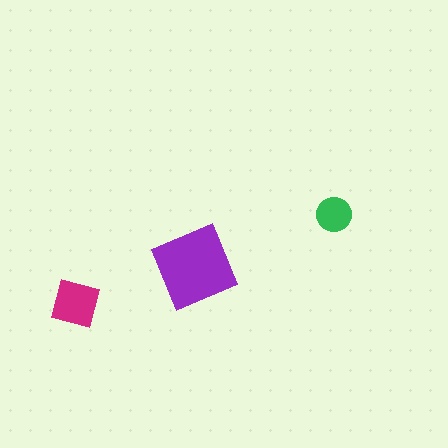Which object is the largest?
The purple square.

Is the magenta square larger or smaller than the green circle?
Larger.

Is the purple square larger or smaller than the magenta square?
Larger.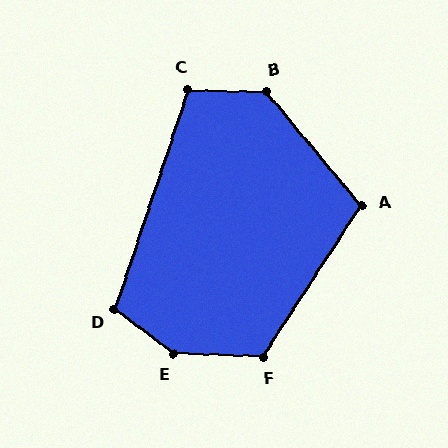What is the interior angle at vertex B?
Approximately 131 degrees (obtuse).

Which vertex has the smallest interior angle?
C, at approximately 107 degrees.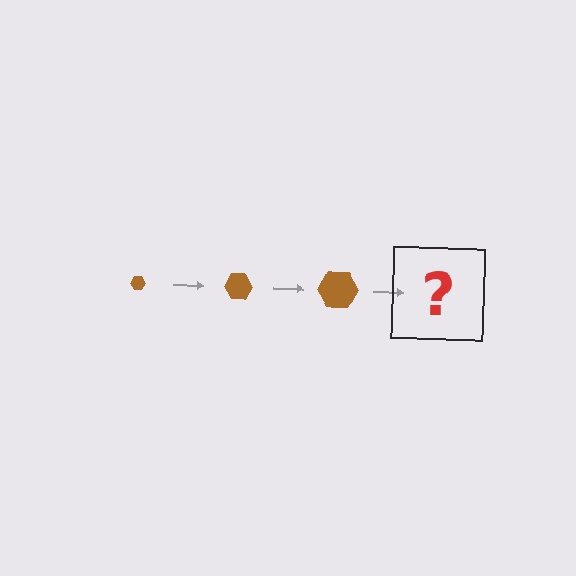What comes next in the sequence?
The next element should be a brown hexagon, larger than the previous one.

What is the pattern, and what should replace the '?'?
The pattern is that the hexagon gets progressively larger each step. The '?' should be a brown hexagon, larger than the previous one.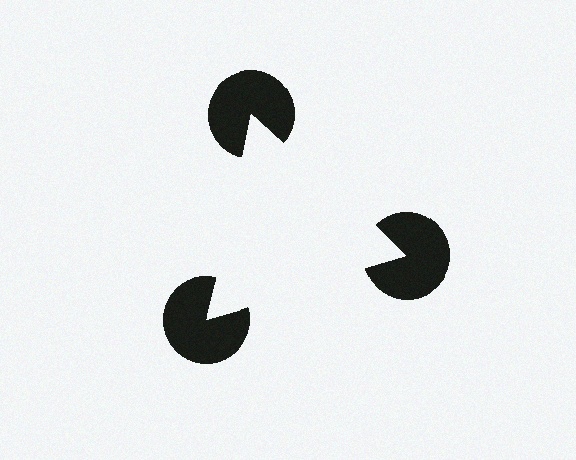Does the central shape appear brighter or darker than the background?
It typically appears slightly brighter than the background, even though no actual brightness change is drawn.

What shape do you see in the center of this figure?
An illusory triangle — its edges are inferred from the aligned wedge cuts in the pac-man discs, not physically drawn.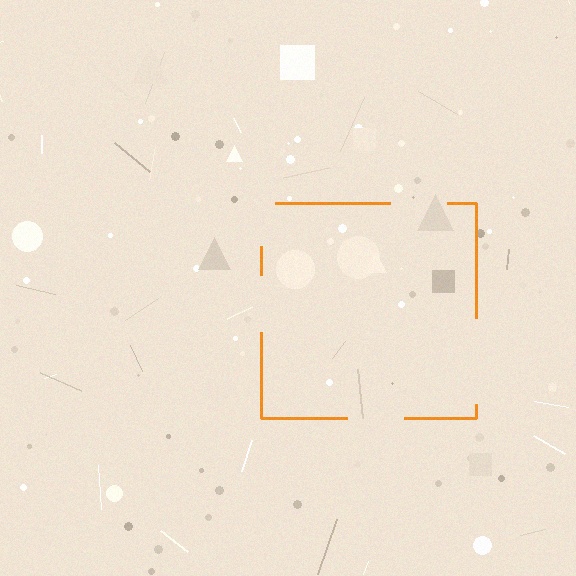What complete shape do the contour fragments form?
The contour fragments form a square.